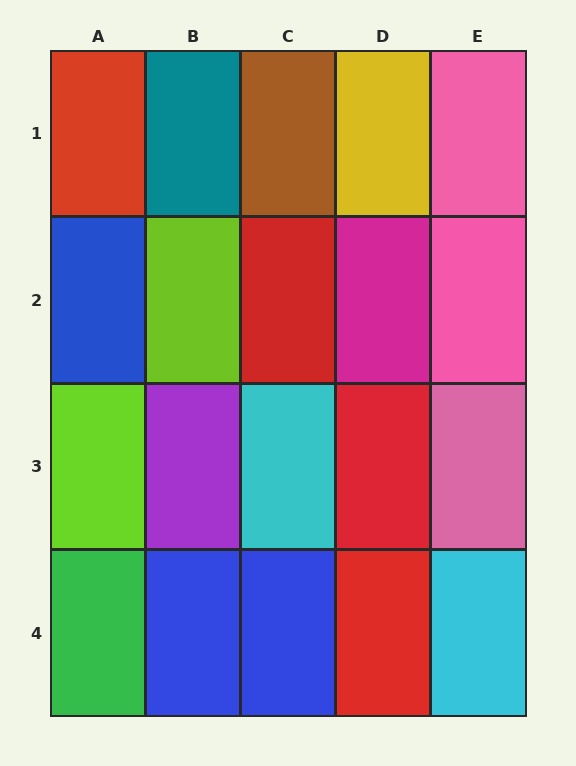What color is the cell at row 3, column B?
Purple.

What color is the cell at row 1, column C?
Brown.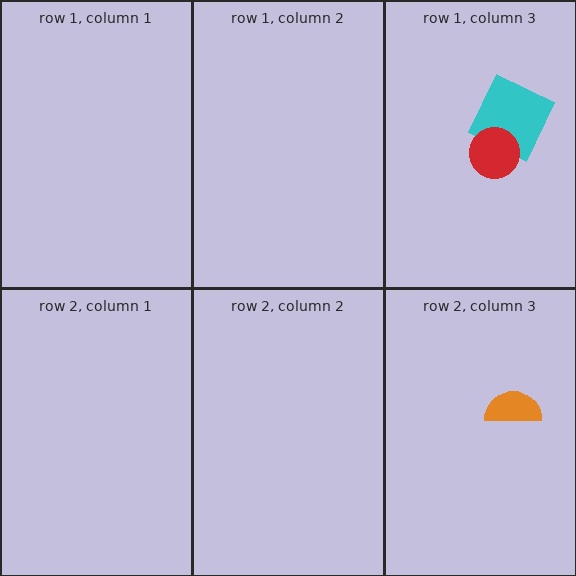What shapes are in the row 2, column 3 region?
The orange semicircle.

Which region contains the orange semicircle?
The row 2, column 3 region.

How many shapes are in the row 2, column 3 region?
1.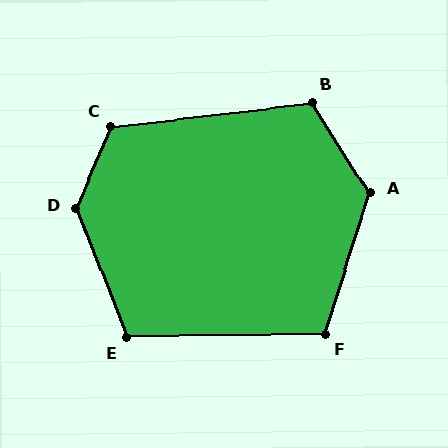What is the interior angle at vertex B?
Approximately 116 degrees (obtuse).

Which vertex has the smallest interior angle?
F, at approximately 109 degrees.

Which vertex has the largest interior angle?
D, at approximately 135 degrees.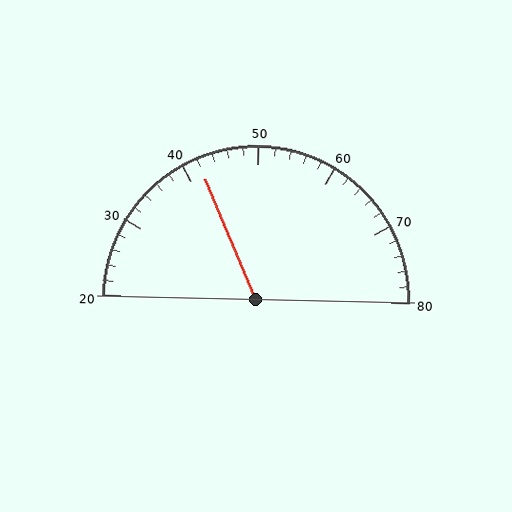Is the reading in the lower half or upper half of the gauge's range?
The reading is in the lower half of the range (20 to 80).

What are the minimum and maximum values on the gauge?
The gauge ranges from 20 to 80.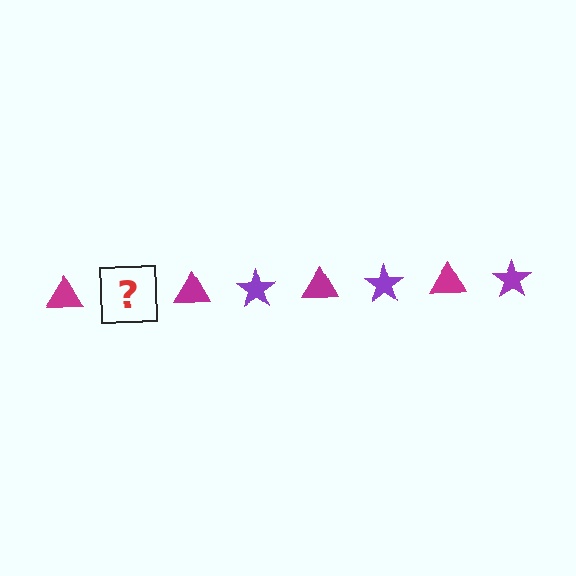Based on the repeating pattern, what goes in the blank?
The blank should be a purple star.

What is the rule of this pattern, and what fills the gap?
The rule is that the pattern alternates between magenta triangle and purple star. The gap should be filled with a purple star.